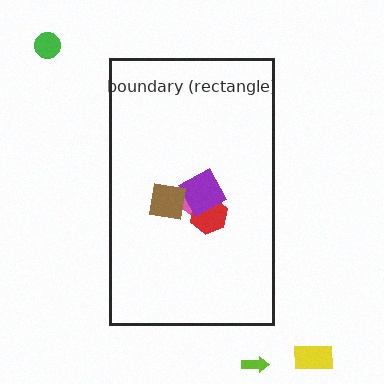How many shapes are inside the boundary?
4 inside, 3 outside.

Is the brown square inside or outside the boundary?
Inside.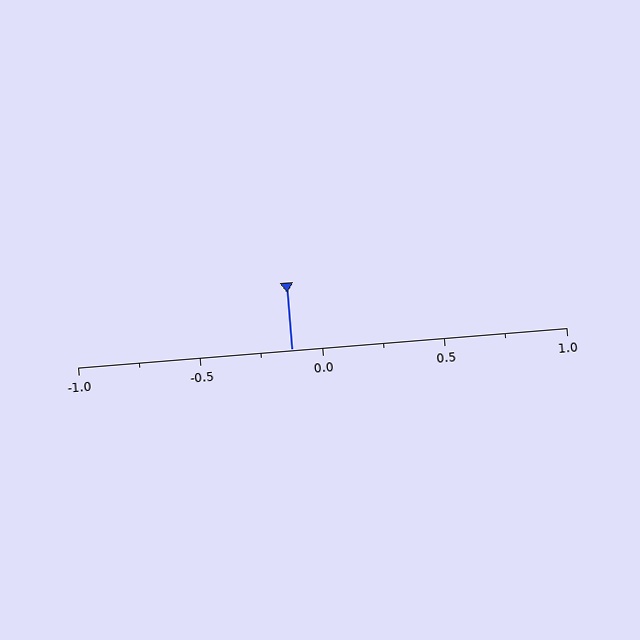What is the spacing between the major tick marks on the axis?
The major ticks are spaced 0.5 apart.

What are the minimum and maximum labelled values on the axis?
The axis runs from -1.0 to 1.0.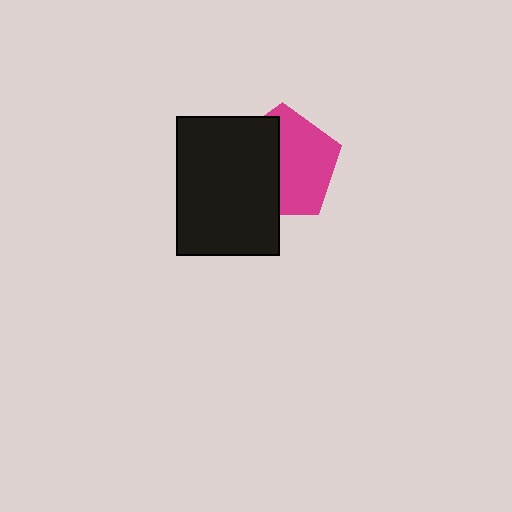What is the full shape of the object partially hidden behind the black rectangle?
The partially hidden object is a magenta pentagon.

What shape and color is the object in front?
The object in front is a black rectangle.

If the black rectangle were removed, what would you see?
You would see the complete magenta pentagon.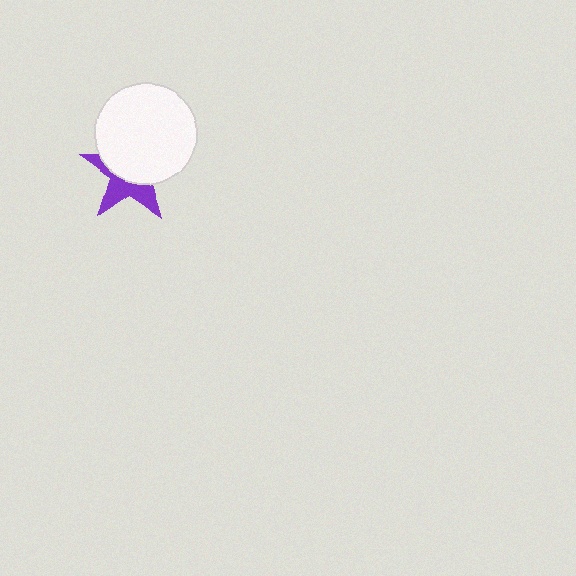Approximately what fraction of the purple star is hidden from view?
Roughly 58% of the purple star is hidden behind the white circle.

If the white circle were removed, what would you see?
You would see the complete purple star.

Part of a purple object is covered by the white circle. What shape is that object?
It is a star.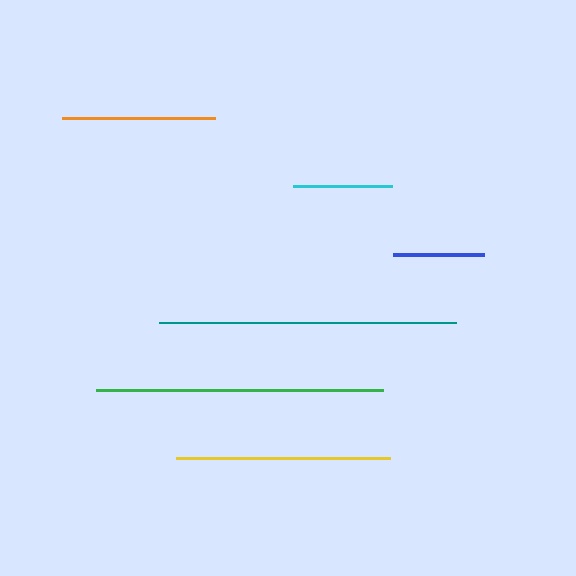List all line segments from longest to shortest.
From longest to shortest: teal, green, yellow, orange, cyan, blue.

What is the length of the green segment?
The green segment is approximately 287 pixels long.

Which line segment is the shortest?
The blue line is the shortest at approximately 91 pixels.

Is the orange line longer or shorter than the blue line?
The orange line is longer than the blue line.